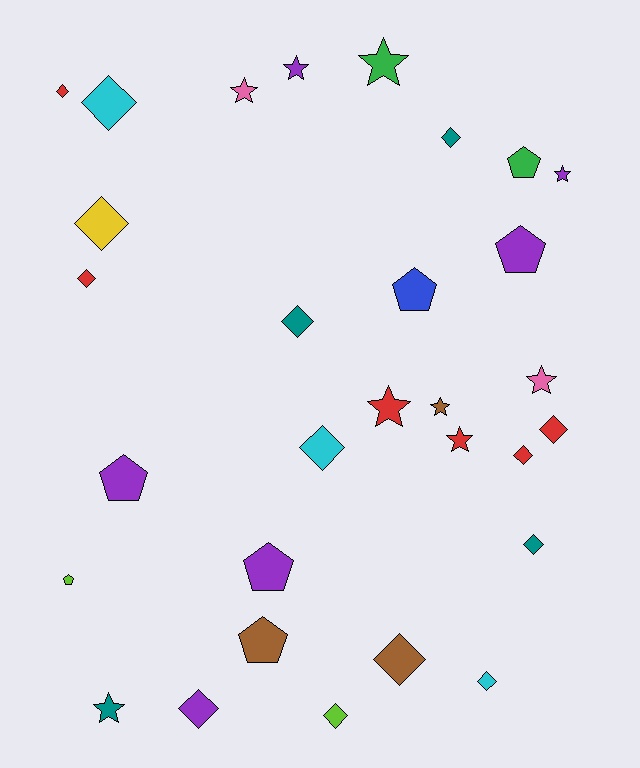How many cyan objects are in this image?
There are 3 cyan objects.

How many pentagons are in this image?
There are 7 pentagons.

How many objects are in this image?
There are 30 objects.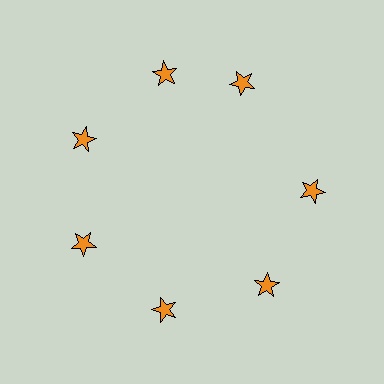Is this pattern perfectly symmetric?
No. The 7 orange stars are arranged in a ring, but one element near the 1 o'clock position is rotated out of alignment along the ring, breaking the 7-fold rotational symmetry.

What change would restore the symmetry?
The symmetry would be restored by rotating it back into even spacing with its neighbors so that all 7 stars sit at equal angles and equal distance from the center.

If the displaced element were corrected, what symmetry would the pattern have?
It would have 7-fold rotational symmetry — the pattern would map onto itself every 51 degrees.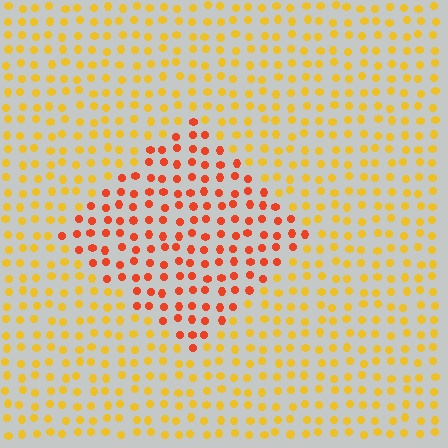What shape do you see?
I see a diamond.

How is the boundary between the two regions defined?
The boundary is defined purely by a slight shift in hue (about 38 degrees). Spacing, size, and orientation are identical on both sides.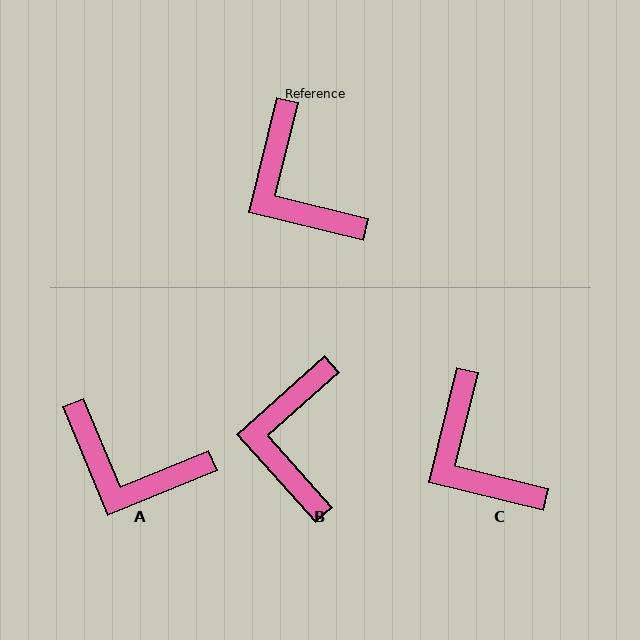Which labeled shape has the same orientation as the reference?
C.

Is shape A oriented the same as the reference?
No, it is off by about 36 degrees.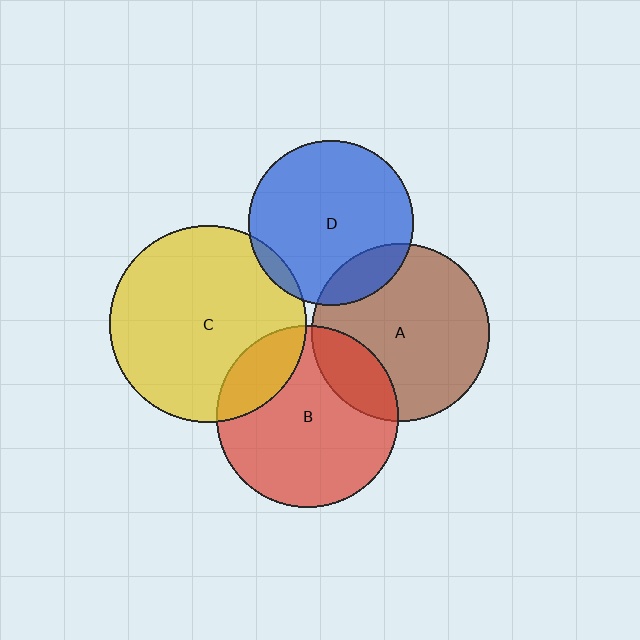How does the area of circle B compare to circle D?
Approximately 1.2 times.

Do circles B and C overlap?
Yes.